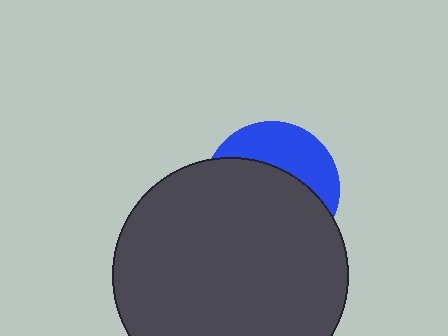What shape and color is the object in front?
The object in front is a dark gray circle.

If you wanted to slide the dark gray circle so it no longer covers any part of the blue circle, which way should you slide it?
Slide it down — that is the most direct way to separate the two shapes.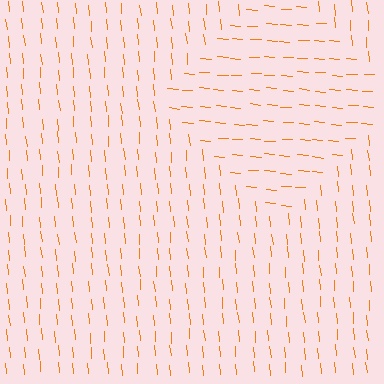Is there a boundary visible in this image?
Yes, there is a texture boundary formed by a change in line orientation.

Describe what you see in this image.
The image is filled with small orange line segments. A diamond region in the image has lines oriented differently from the surrounding lines, creating a visible texture boundary.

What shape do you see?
I see a diamond.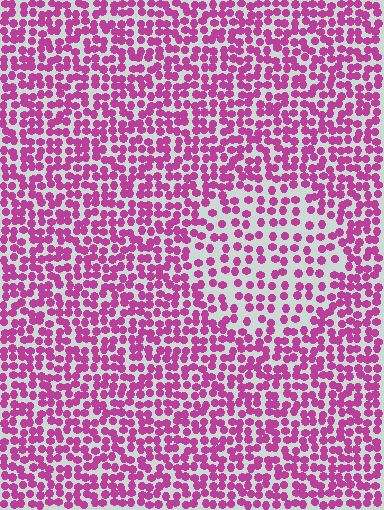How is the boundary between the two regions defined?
The boundary is defined by a change in element density (approximately 1.8x ratio). All elements are the same color, size, and shape.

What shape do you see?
I see a circle.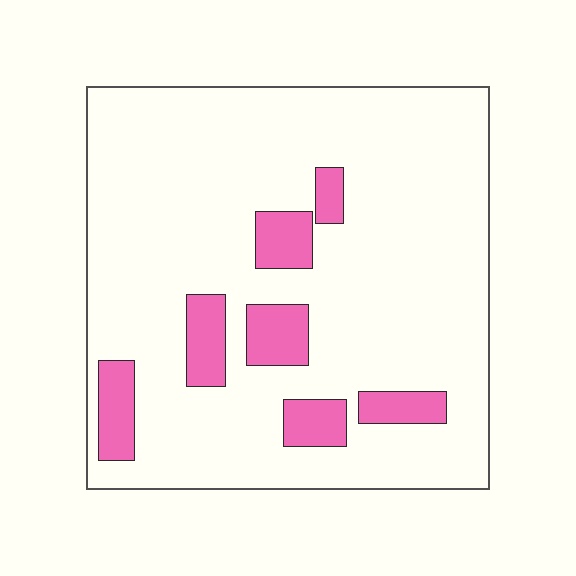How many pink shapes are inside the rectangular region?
7.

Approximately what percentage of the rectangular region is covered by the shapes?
Approximately 15%.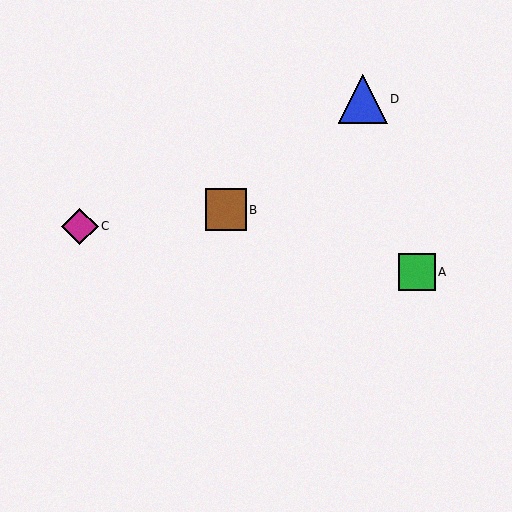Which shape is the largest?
The blue triangle (labeled D) is the largest.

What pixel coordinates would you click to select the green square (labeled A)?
Click at (417, 272) to select the green square A.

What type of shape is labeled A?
Shape A is a green square.